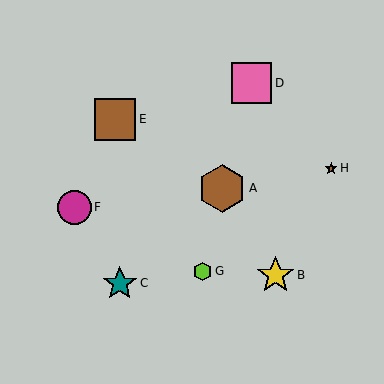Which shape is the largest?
The brown hexagon (labeled A) is the largest.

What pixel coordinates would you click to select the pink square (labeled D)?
Click at (252, 83) to select the pink square D.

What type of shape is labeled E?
Shape E is a brown square.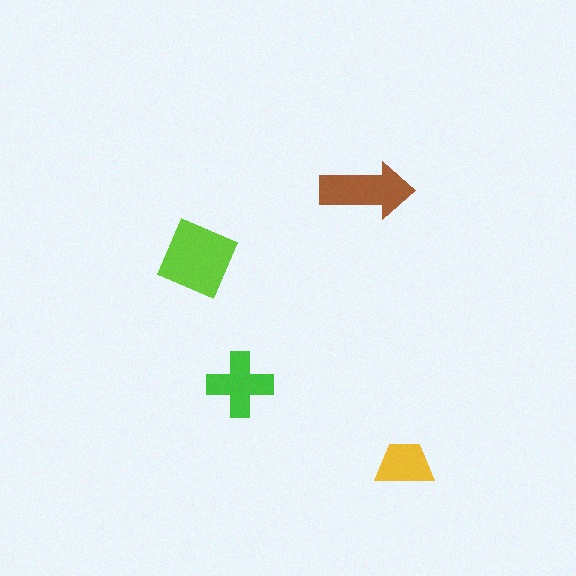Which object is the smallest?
The yellow trapezoid.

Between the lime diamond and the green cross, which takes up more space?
The lime diamond.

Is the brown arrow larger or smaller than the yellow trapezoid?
Larger.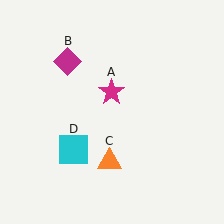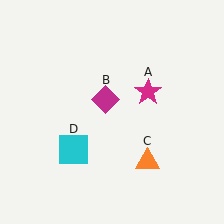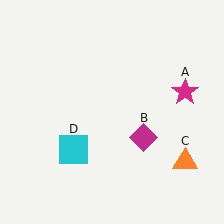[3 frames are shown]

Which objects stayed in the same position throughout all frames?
Cyan square (object D) remained stationary.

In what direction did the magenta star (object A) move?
The magenta star (object A) moved right.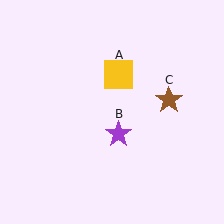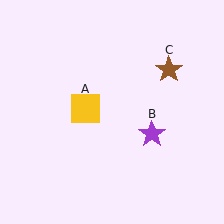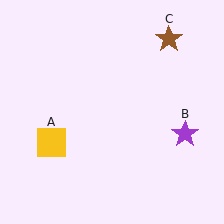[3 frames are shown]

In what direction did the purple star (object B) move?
The purple star (object B) moved right.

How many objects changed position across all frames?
3 objects changed position: yellow square (object A), purple star (object B), brown star (object C).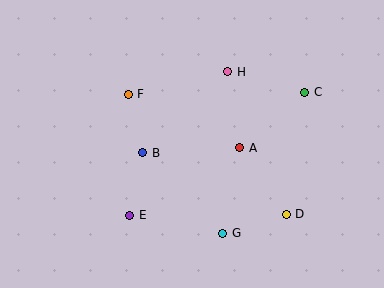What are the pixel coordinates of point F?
Point F is at (128, 94).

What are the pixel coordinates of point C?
Point C is at (305, 92).